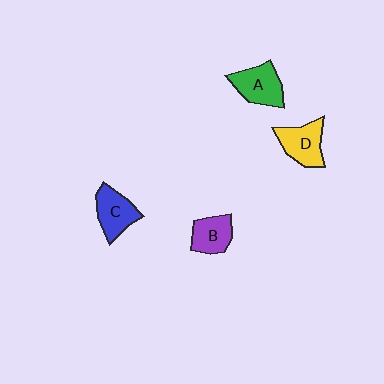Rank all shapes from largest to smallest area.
From largest to smallest: A (green), D (yellow), C (blue), B (purple).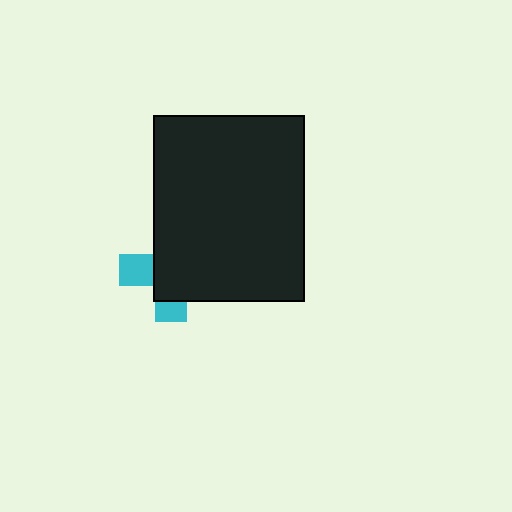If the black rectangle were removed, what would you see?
You would see the complete cyan cross.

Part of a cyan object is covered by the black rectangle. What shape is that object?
It is a cross.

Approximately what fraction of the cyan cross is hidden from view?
Roughly 69% of the cyan cross is hidden behind the black rectangle.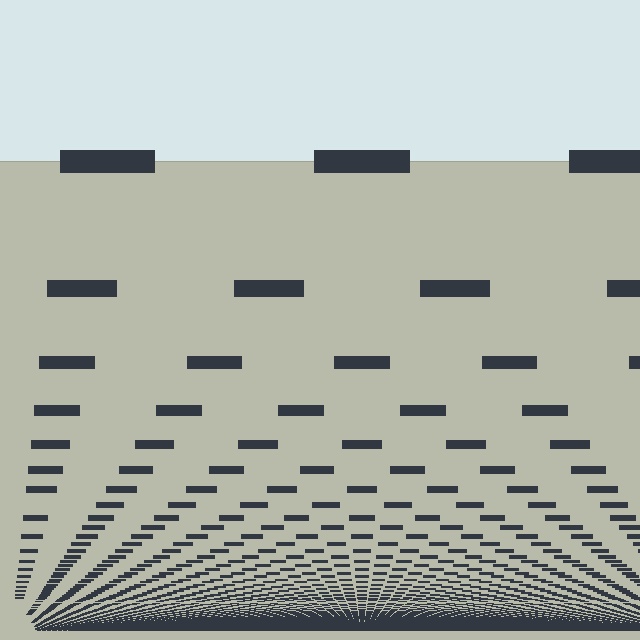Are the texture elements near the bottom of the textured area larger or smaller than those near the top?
Smaller. The gradient is inverted — elements near the bottom are smaller and denser.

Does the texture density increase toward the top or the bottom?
Density increases toward the bottom.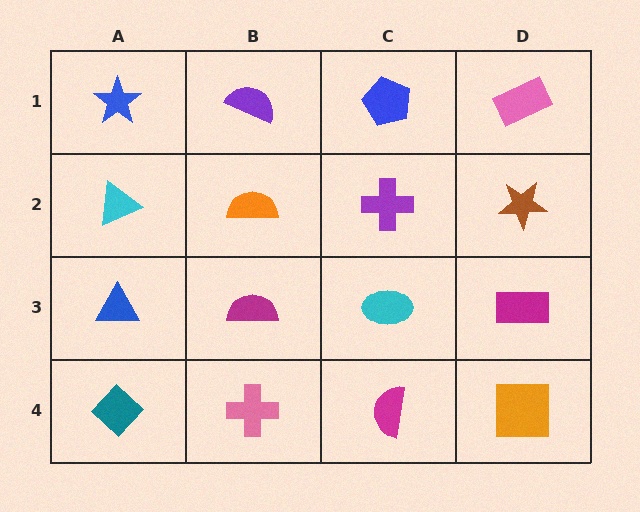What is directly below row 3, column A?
A teal diamond.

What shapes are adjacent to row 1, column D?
A brown star (row 2, column D), a blue pentagon (row 1, column C).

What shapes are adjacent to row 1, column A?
A cyan triangle (row 2, column A), a purple semicircle (row 1, column B).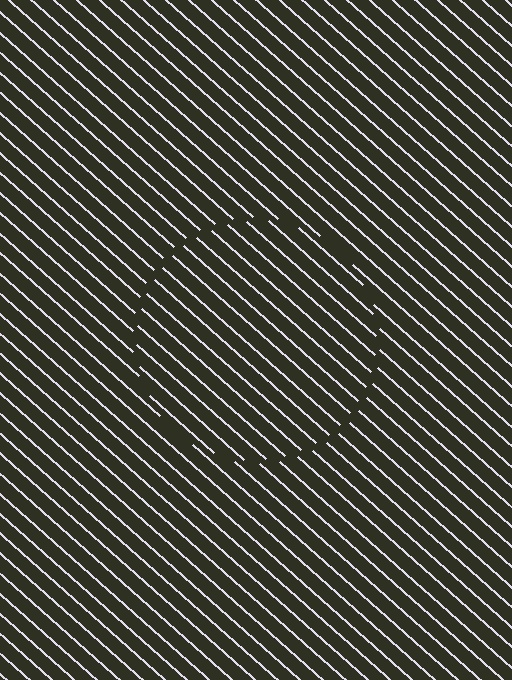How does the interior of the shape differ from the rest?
The interior of the shape contains the same grating, shifted by half a period — the contour is defined by the phase discontinuity where line-ends from the inner and outer gratings abut.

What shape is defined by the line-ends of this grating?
An illusory circle. The interior of the shape contains the same grating, shifted by half a period — the contour is defined by the phase discontinuity where line-ends from the inner and outer gratings abut.